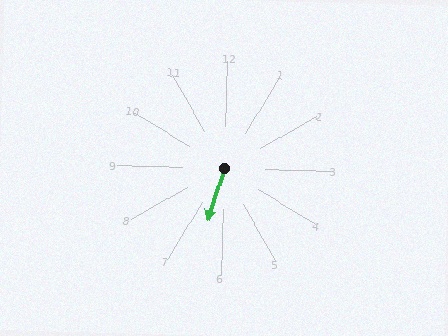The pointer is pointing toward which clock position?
Roughly 7 o'clock.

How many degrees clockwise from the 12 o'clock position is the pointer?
Approximately 197 degrees.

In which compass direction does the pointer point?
South.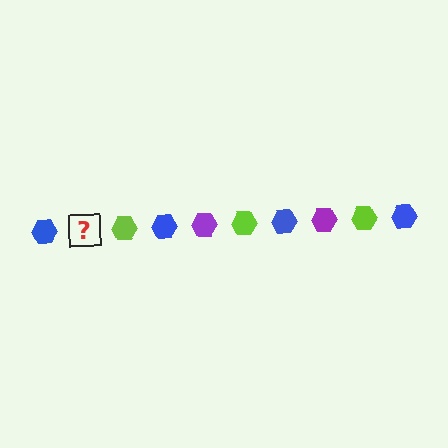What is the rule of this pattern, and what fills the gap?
The rule is that the pattern cycles through blue, purple, lime hexagons. The gap should be filled with a purple hexagon.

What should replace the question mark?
The question mark should be replaced with a purple hexagon.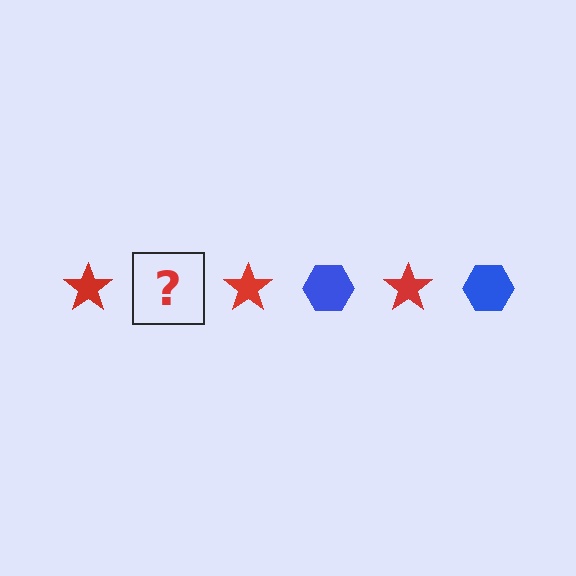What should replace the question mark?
The question mark should be replaced with a blue hexagon.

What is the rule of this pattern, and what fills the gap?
The rule is that the pattern alternates between red star and blue hexagon. The gap should be filled with a blue hexagon.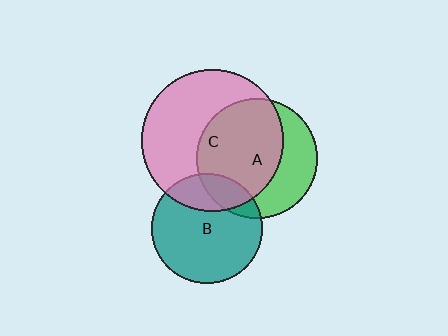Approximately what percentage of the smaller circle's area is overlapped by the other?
Approximately 15%.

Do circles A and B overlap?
Yes.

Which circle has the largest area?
Circle C (pink).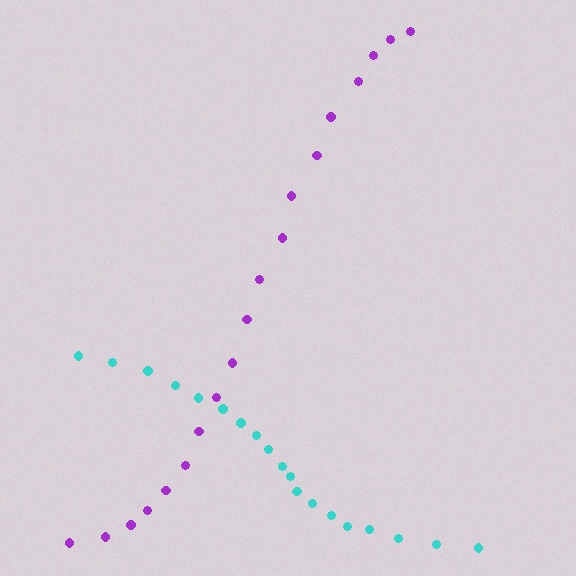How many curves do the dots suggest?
There are 2 distinct paths.